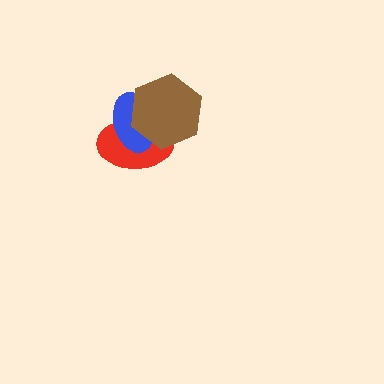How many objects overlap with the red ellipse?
2 objects overlap with the red ellipse.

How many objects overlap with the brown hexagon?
2 objects overlap with the brown hexagon.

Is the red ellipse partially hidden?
Yes, it is partially covered by another shape.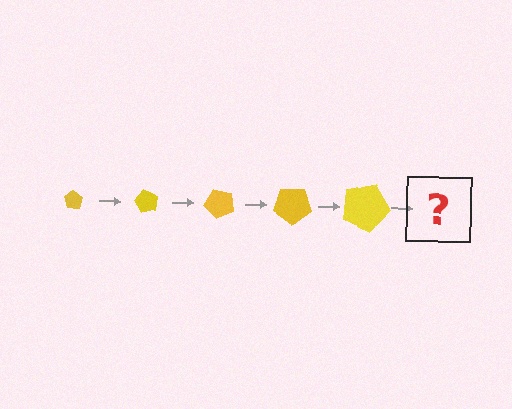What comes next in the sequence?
The next element should be a pentagon, larger than the previous one and rotated 300 degrees from the start.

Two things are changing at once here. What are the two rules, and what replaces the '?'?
The two rules are that the pentagon grows larger each step and it rotates 60 degrees each step. The '?' should be a pentagon, larger than the previous one and rotated 300 degrees from the start.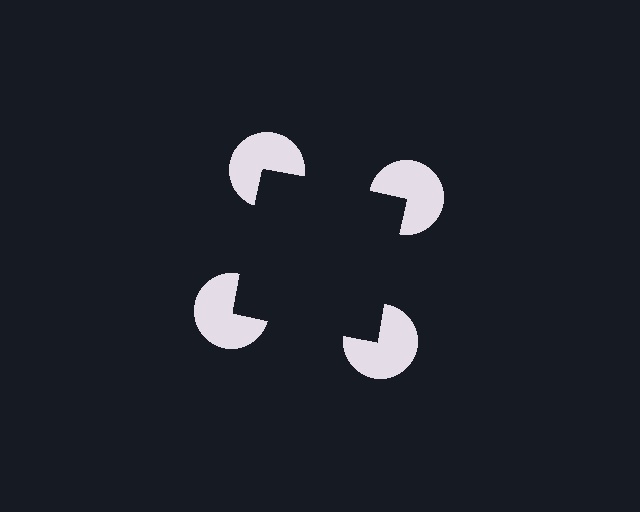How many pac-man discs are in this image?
There are 4 — one at each vertex of the illusory square.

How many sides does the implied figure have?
4 sides.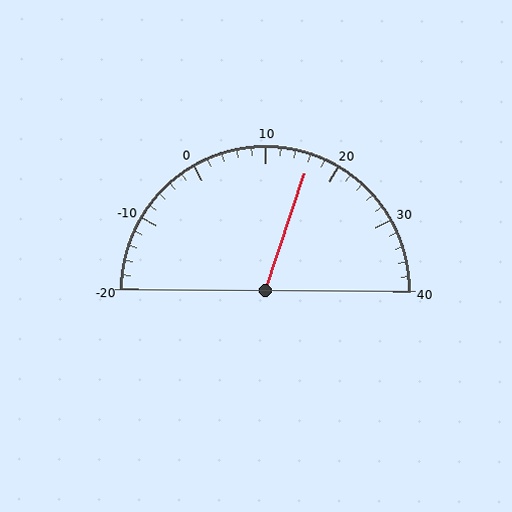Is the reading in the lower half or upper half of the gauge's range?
The reading is in the upper half of the range (-20 to 40).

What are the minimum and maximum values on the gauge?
The gauge ranges from -20 to 40.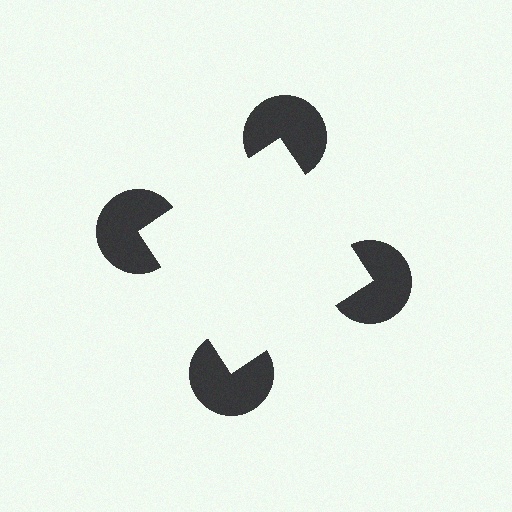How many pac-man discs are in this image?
There are 4 — one at each vertex of the illusory square.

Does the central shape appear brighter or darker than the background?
It typically appears slightly brighter than the background, even though no actual brightness change is drawn.